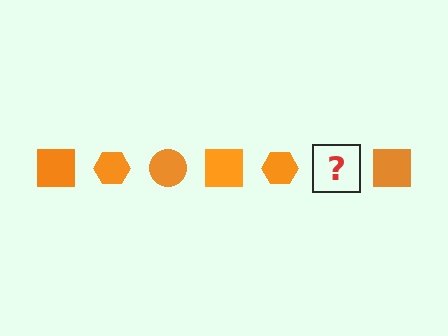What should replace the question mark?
The question mark should be replaced with an orange circle.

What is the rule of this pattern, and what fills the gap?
The rule is that the pattern cycles through square, hexagon, circle shapes in orange. The gap should be filled with an orange circle.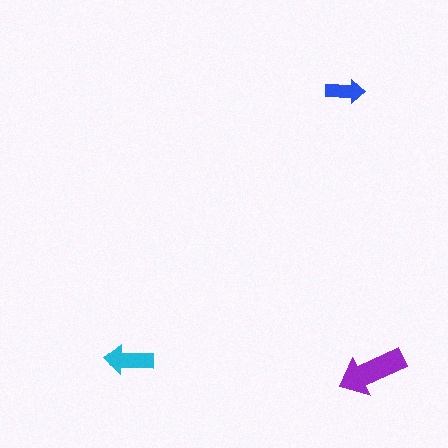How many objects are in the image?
There are 3 objects in the image.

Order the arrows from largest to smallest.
the purple one, the cyan one, the blue one.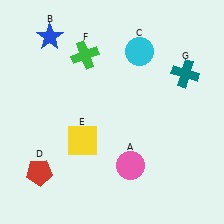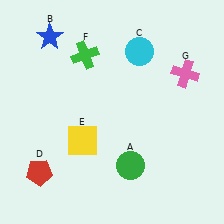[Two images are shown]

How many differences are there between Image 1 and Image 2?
There are 2 differences between the two images.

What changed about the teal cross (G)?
In Image 1, G is teal. In Image 2, it changed to pink.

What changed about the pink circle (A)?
In Image 1, A is pink. In Image 2, it changed to green.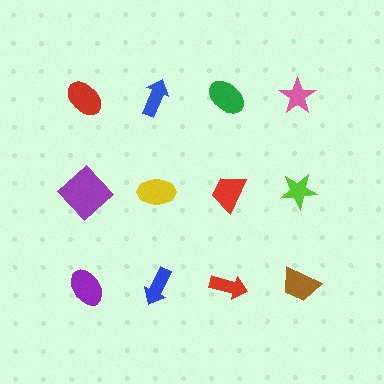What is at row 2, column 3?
A red trapezoid.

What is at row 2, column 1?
A purple diamond.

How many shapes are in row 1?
4 shapes.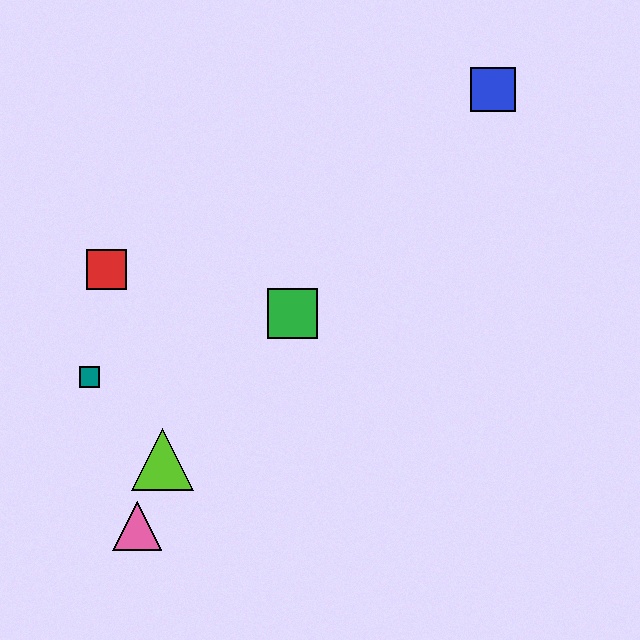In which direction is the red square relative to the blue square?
The red square is to the left of the blue square.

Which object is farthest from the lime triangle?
The blue square is farthest from the lime triangle.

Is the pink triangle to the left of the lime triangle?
Yes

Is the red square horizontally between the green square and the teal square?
Yes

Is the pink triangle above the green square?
No